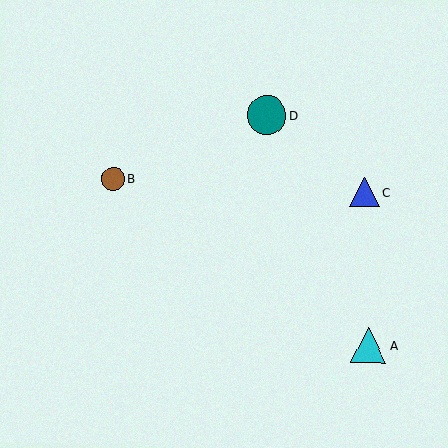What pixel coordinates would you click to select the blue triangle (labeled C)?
Click at (365, 192) to select the blue triangle C.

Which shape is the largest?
The teal circle (labeled D) is the largest.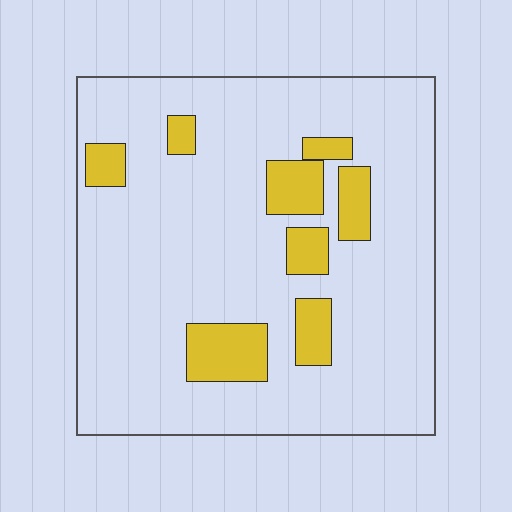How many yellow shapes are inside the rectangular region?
8.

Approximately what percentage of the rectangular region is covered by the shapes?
Approximately 15%.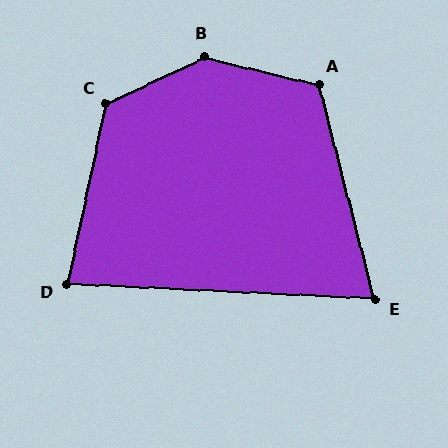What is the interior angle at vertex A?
Approximately 118 degrees (obtuse).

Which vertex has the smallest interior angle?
E, at approximately 73 degrees.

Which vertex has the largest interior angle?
B, at approximately 140 degrees.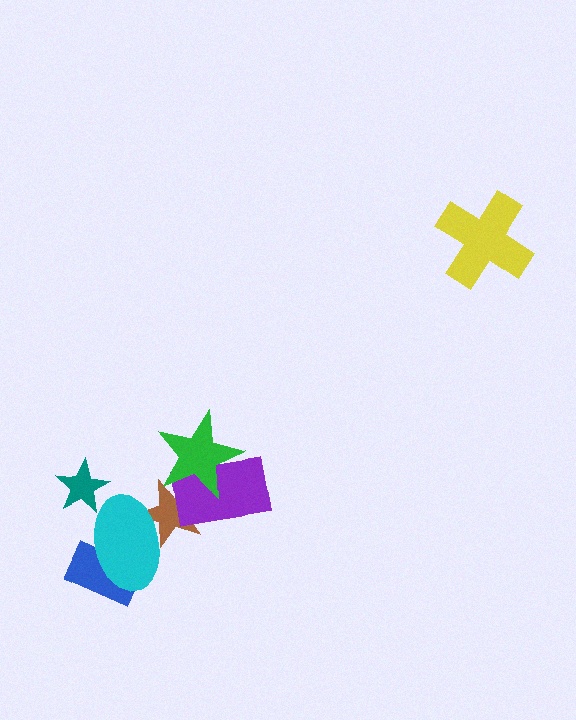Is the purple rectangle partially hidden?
Yes, it is partially covered by another shape.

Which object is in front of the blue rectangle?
The cyan ellipse is in front of the blue rectangle.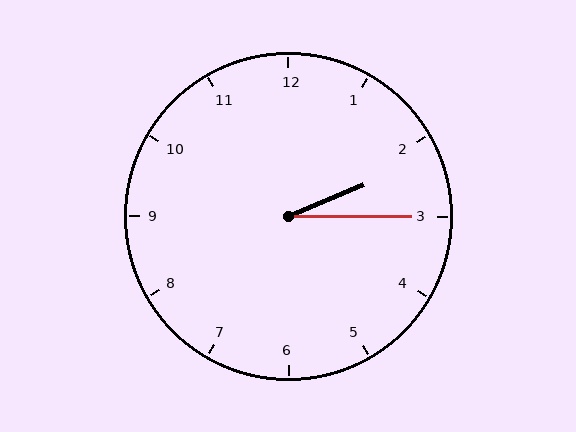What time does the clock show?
2:15.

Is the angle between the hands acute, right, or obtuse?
It is acute.